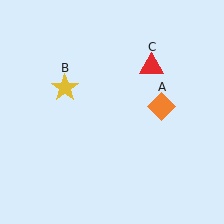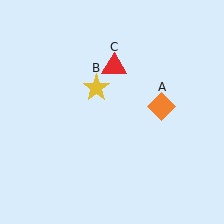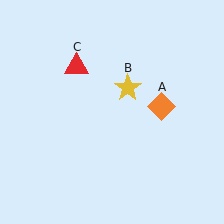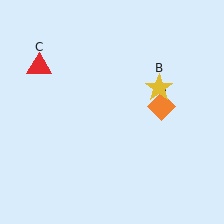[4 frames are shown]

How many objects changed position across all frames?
2 objects changed position: yellow star (object B), red triangle (object C).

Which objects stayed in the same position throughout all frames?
Orange diamond (object A) remained stationary.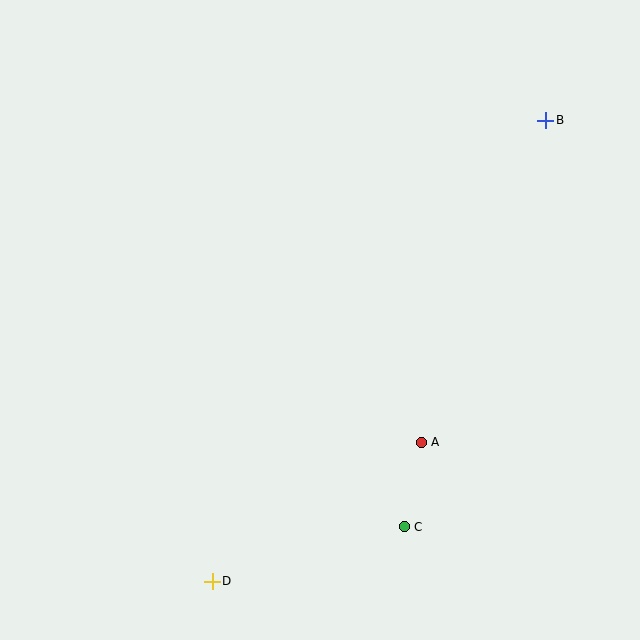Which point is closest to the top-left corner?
Point B is closest to the top-left corner.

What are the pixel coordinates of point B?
Point B is at (546, 120).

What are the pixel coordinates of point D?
Point D is at (212, 581).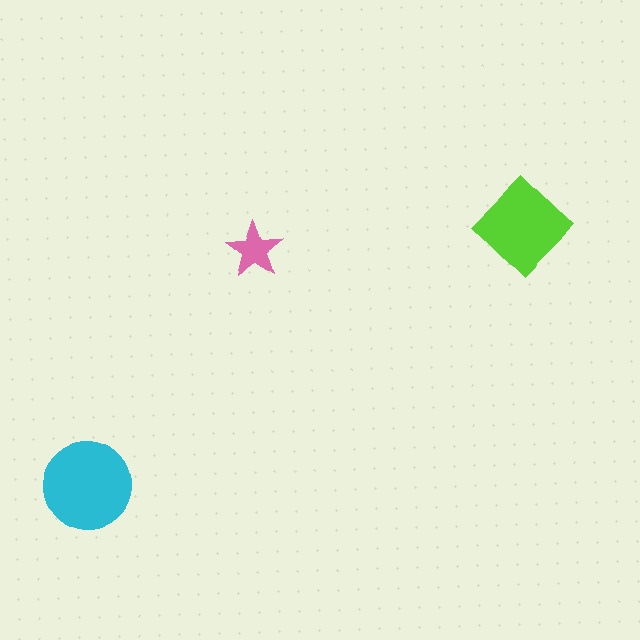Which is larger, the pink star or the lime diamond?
The lime diamond.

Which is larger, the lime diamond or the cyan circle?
The cyan circle.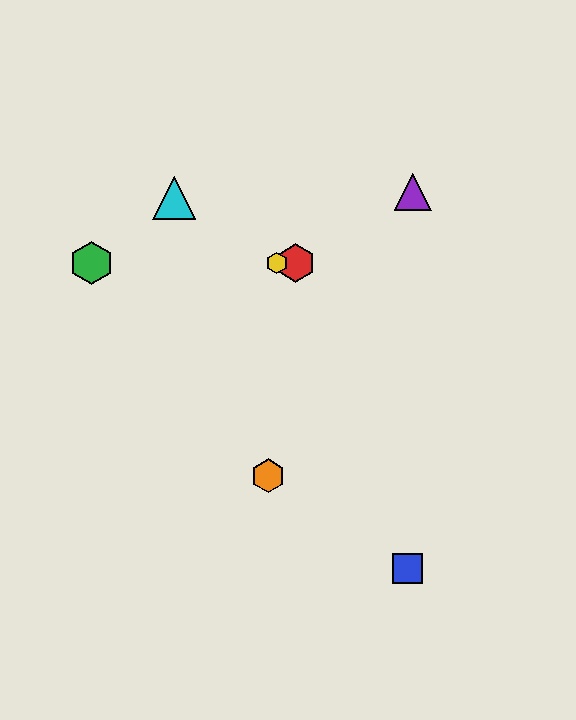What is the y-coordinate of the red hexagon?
The red hexagon is at y≈263.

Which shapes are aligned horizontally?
The red hexagon, the green hexagon, the yellow hexagon are aligned horizontally.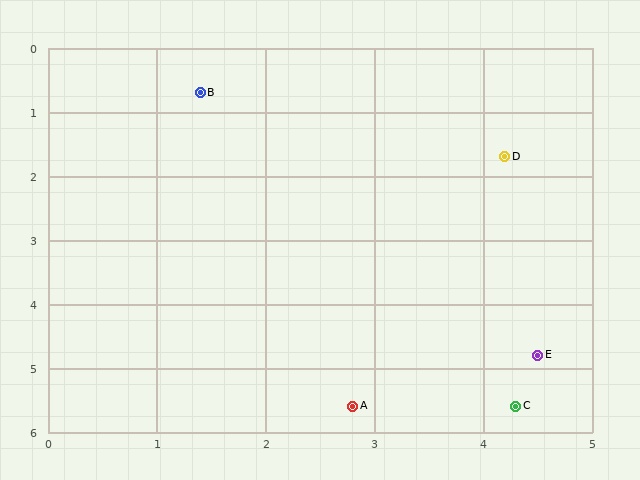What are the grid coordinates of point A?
Point A is at approximately (2.8, 5.6).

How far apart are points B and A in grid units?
Points B and A are about 5.1 grid units apart.